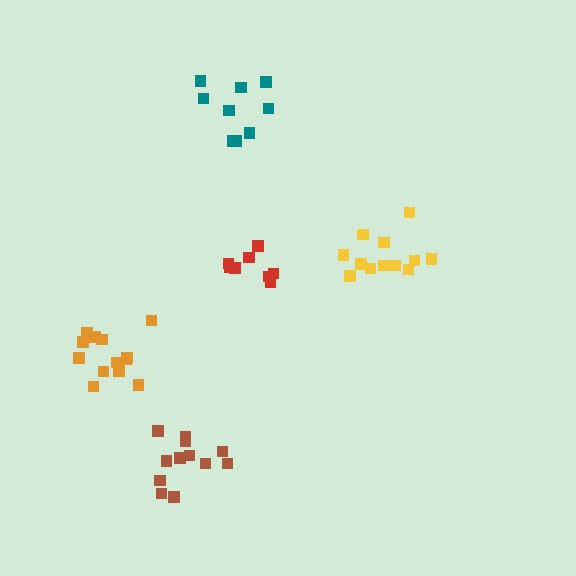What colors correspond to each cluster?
The clusters are colored: orange, teal, red, brown, yellow.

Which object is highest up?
The teal cluster is topmost.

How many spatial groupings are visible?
There are 5 spatial groupings.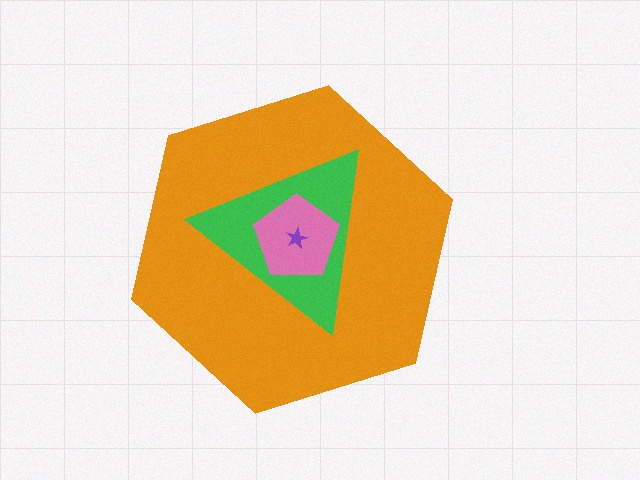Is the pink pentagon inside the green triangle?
Yes.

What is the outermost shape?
The orange hexagon.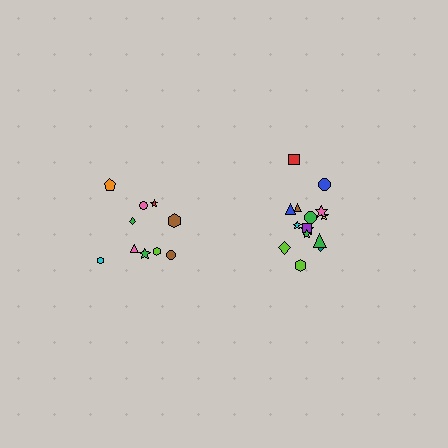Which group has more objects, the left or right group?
The right group.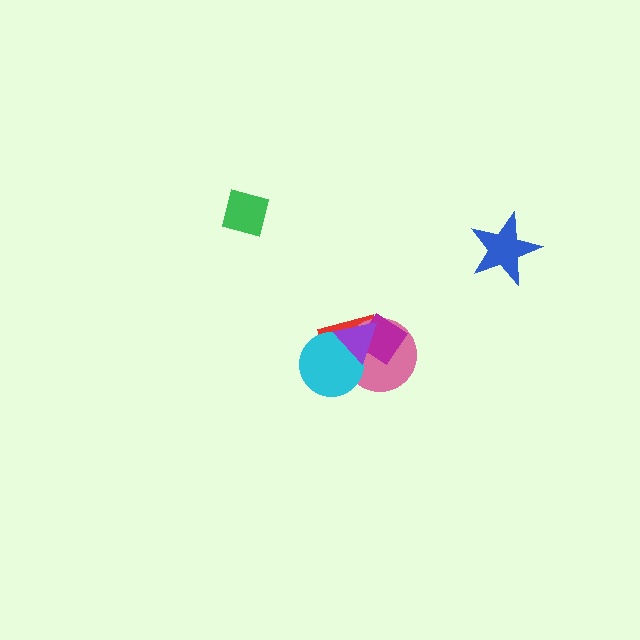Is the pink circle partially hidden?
Yes, it is partially covered by another shape.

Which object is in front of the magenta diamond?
The purple triangle is in front of the magenta diamond.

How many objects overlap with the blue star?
0 objects overlap with the blue star.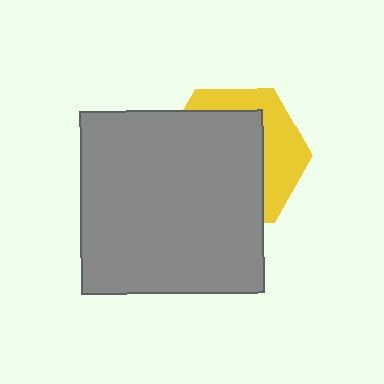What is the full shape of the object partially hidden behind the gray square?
The partially hidden object is a yellow hexagon.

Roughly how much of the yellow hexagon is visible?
A small part of it is visible (roughly 35%).